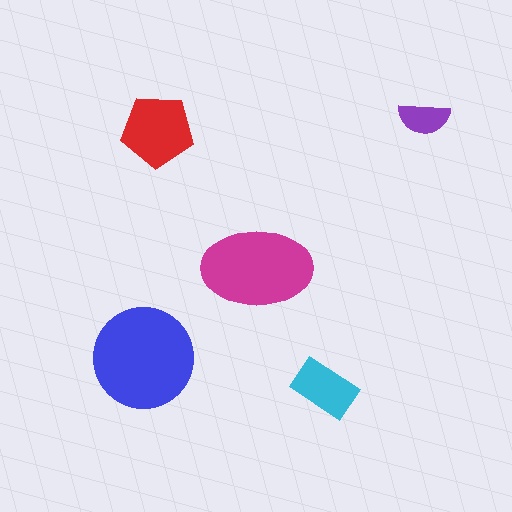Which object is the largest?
The blue circle.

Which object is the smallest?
The purple semicircle.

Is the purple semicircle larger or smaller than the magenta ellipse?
Smaller.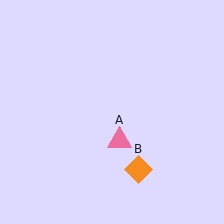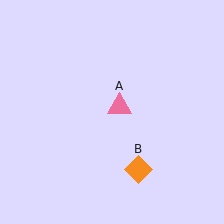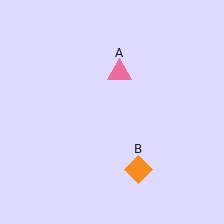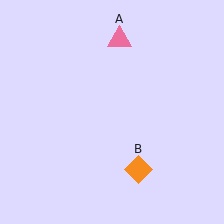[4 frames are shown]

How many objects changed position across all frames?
1 object changed position: pink triangle (object A).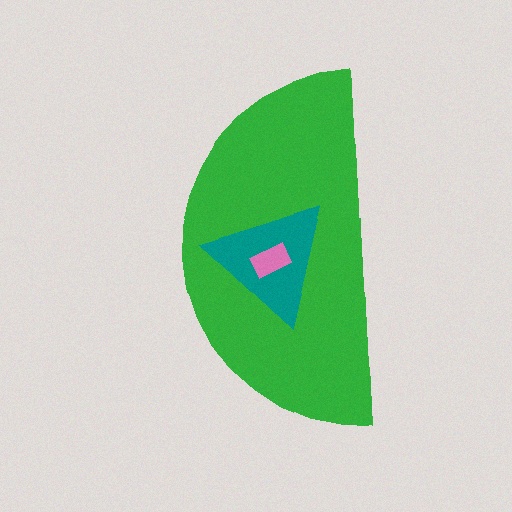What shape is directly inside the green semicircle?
The teal triangle.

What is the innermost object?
The pink rectangle.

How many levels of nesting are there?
3.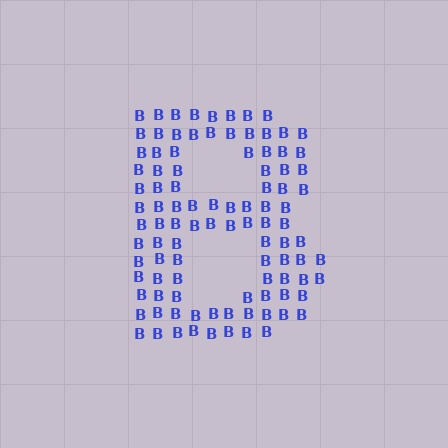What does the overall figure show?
The overall figure shows the letter B.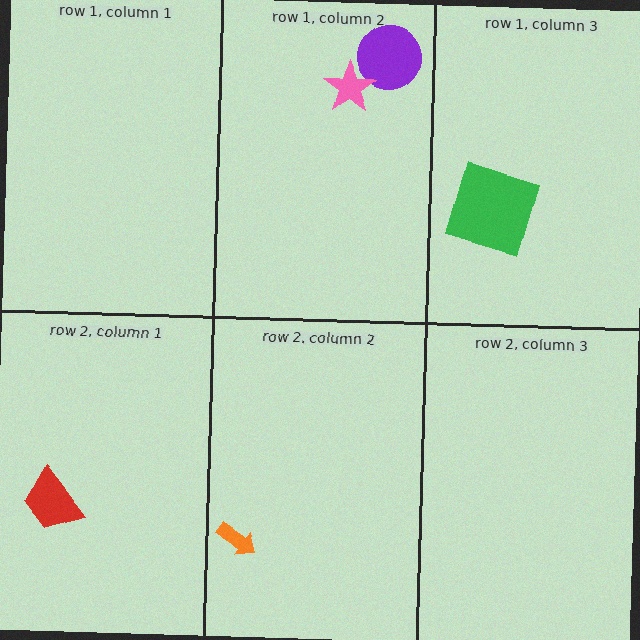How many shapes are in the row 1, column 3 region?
1.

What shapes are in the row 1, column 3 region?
The green square.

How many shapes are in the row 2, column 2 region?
1.